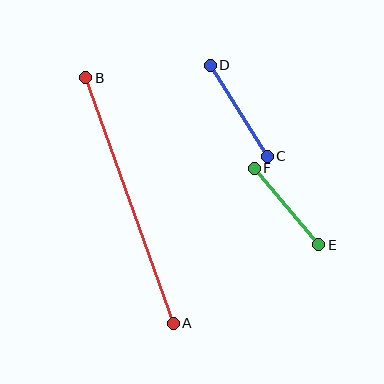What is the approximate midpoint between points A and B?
The midpoint is at approximately (129, 201) pixels.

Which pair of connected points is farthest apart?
Points A and B are farthest apart.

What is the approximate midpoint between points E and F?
The midpoint is at approximately (287, 206) pixels.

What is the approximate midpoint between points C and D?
The midpoint is at approximately (239, 111) pixels.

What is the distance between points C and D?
The distance is approximately 107 pixels.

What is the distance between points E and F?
The distance is approximately 100 pixels.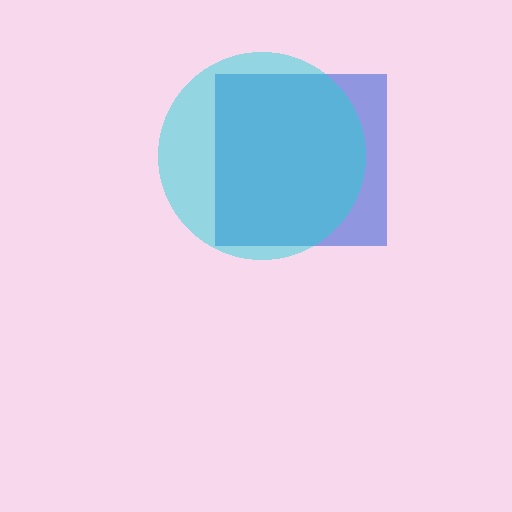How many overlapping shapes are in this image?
There are 2 overlapping shapes in the image.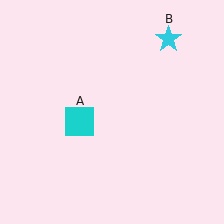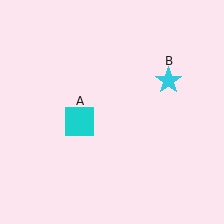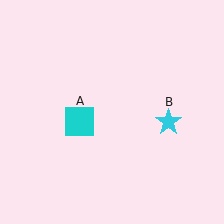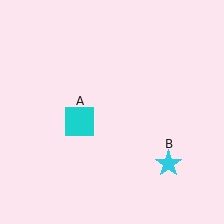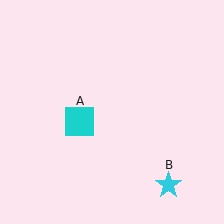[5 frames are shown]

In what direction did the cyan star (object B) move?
The cyan star (object B) moved down.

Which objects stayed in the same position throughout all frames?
Cyan square (object A) remained stationary.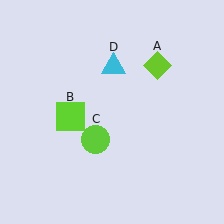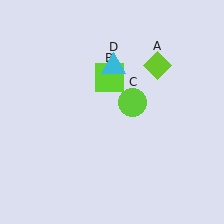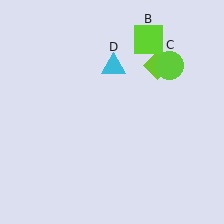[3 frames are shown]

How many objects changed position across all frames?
2 objects changed position: lime square (object B), lime circle (object C).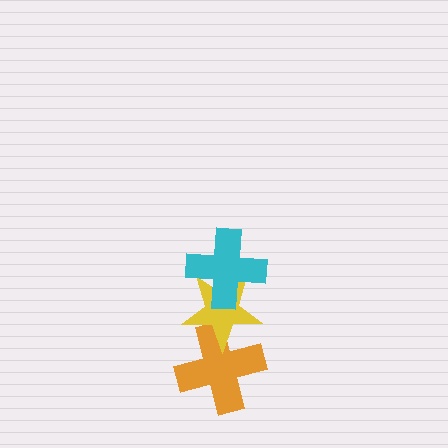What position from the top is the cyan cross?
The cyan cross is 1st from the top.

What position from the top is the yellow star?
The yellow star is 2nd from the top.